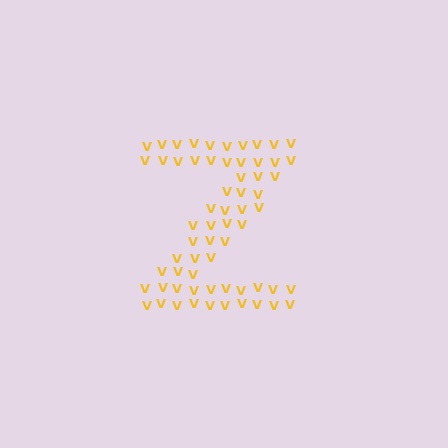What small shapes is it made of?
It is made of small letter V's.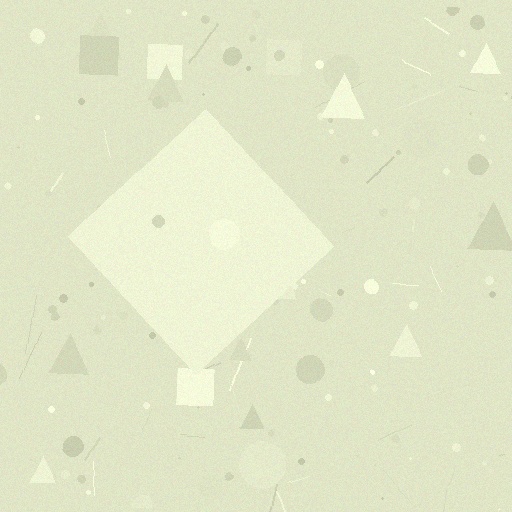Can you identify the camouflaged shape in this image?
The camouflaged shape is a diamond.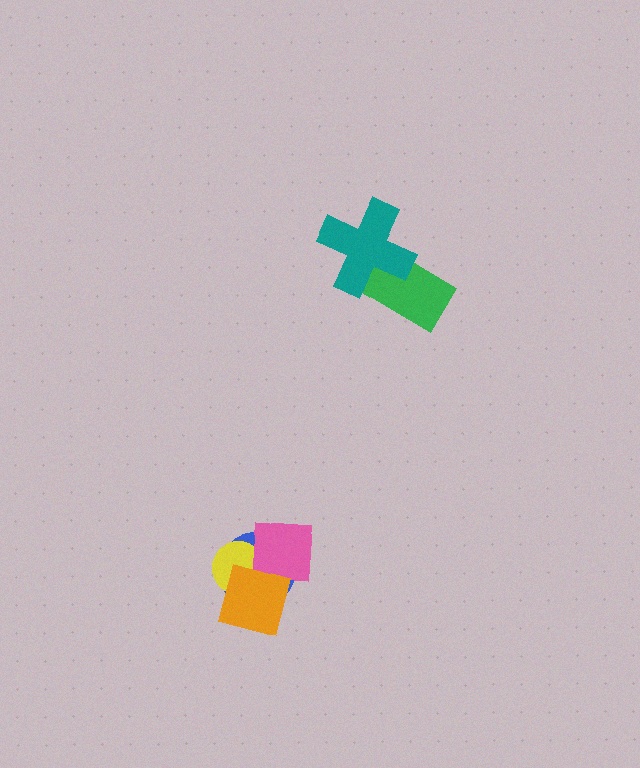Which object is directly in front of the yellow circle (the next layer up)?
The pink square is directly in front of the yellow circle.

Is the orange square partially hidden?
No, no other shape covers it.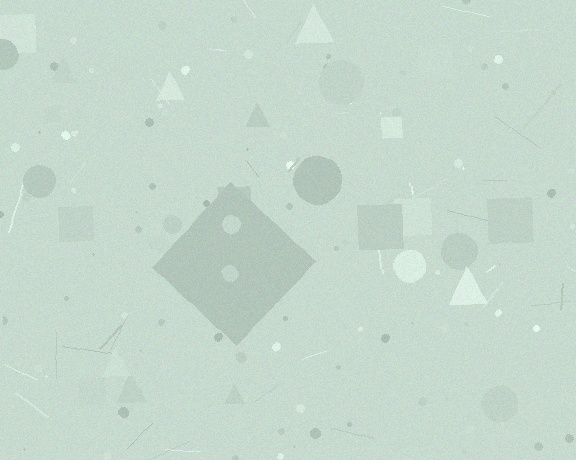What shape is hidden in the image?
A diamond is hidden in the image.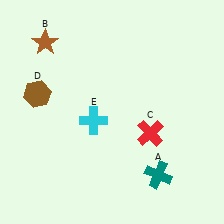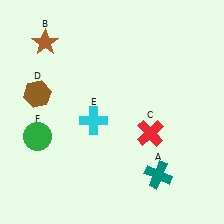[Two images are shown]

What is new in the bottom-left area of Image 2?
A green circle (F) was added in the bottom-left area of Image 2.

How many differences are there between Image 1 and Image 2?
There is 1 difference between the two images.